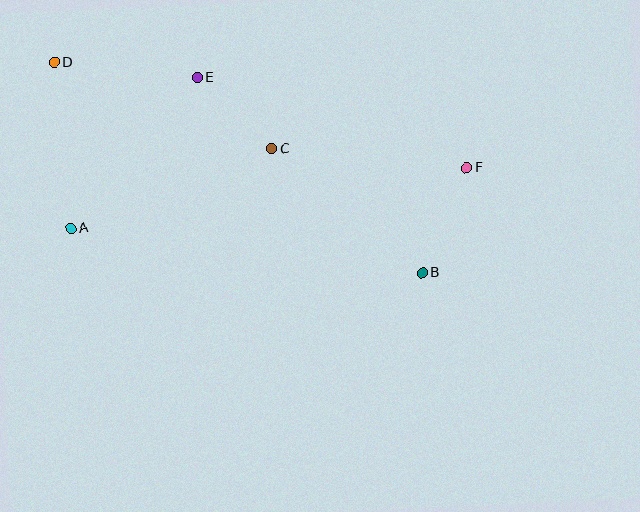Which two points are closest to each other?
Points C and E are closest to each other.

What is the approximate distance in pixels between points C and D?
The distance between C and D is approximately 234 pixels.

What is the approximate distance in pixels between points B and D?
The distance between B and D is approximately 423 pixels.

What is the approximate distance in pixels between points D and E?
The distance between D and E is approximately 144 pixels.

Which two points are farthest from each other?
Points D and F are farthest from each other.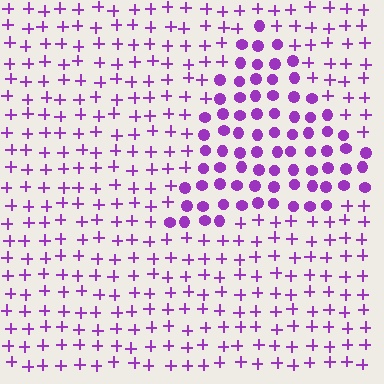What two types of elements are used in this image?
The image uses circles inside the triangle region and plus signs outside it.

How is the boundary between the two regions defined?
The boundary is defined by a change in element shape: circles inside vs. plus signs outside. All elements share the same color and spacing.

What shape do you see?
I see a triangle.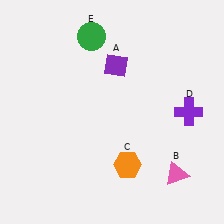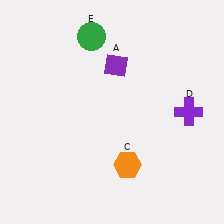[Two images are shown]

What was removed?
The pink triangle (B) was removed in Image 2.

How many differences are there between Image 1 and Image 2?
There is 1 difference between the two images.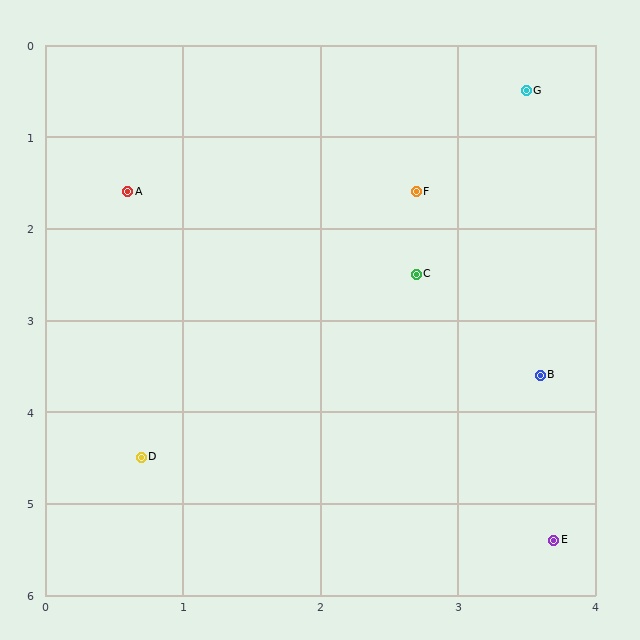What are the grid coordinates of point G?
Point G is at approximately (3.5, 0.5).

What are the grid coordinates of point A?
Point A is at approximately (0.6, 1.6).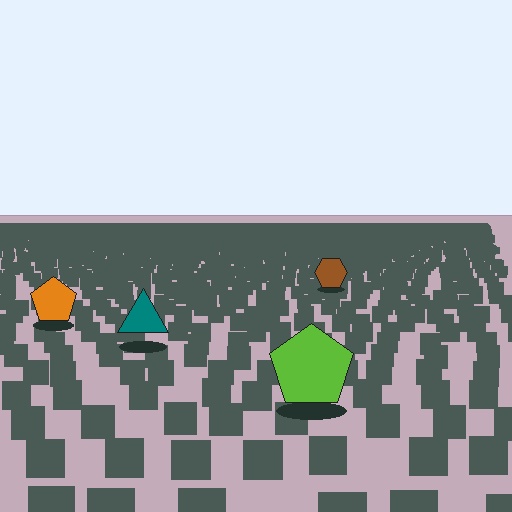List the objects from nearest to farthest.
From nearest to farthest: the lime pentagon, the teal triangle, the orange pentagon, the brown hexagon.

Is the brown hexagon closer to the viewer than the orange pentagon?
No. The orange pentagon is closer — you can tell from the texture gradient: the ground texture is coarser near it.